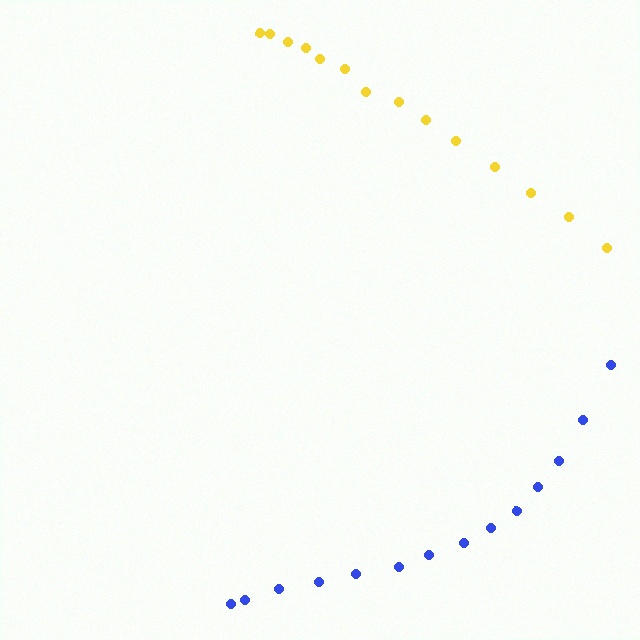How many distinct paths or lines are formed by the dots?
There are 2 distinct paths.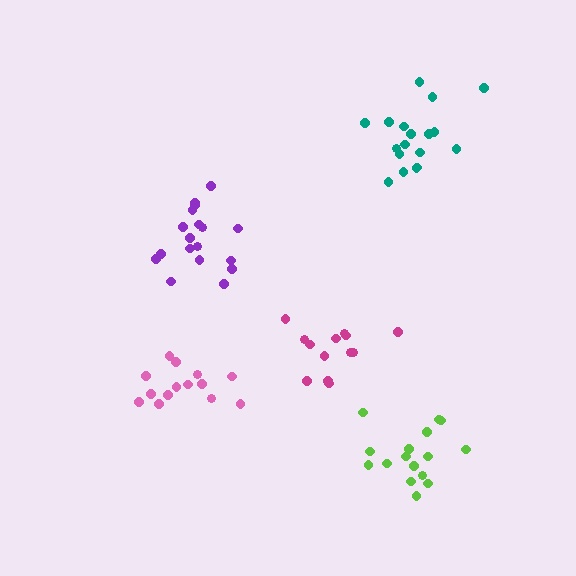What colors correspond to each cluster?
The clusters are colored: pink, purple, lime, teal, magenta.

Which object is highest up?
The teal cluster is topmost.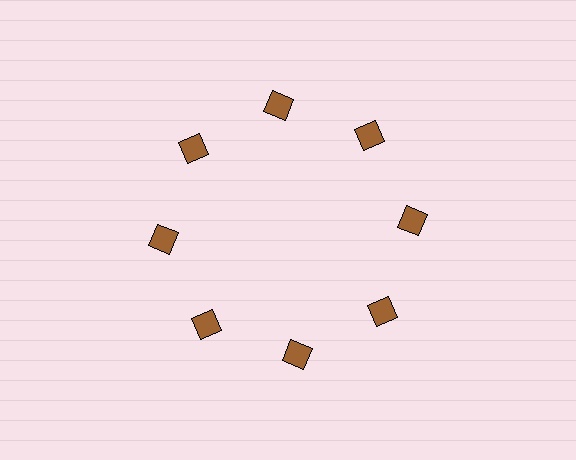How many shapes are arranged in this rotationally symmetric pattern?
There are 8 shapes, arranged in 8 groups of 1.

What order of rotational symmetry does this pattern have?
This pattern has 8-fold rotational symmetry.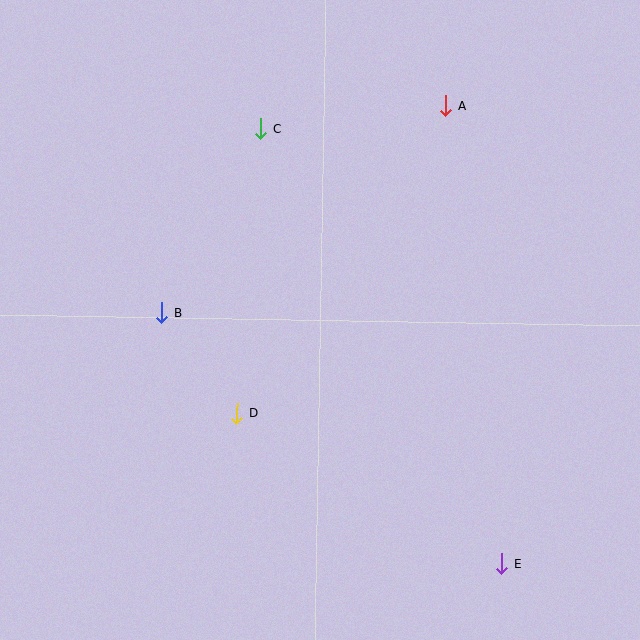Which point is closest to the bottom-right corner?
Point E is closest to the bottom-right corner.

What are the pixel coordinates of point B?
Point B is at (162, 313).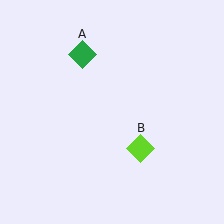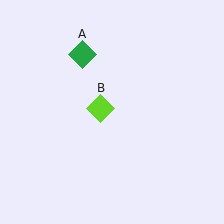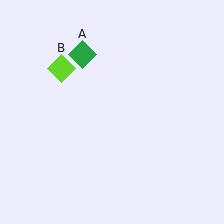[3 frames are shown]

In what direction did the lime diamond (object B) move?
The lime diamond (object B) moved up and to the left.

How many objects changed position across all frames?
1 object changed position: lime diamond (object B).